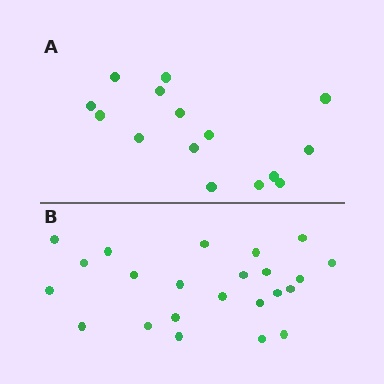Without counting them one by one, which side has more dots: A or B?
Region B (the bottom region) has more dots.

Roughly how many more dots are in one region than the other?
Region B has roughly 8 or so more dots than region A.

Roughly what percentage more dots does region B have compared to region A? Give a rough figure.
About 55% more.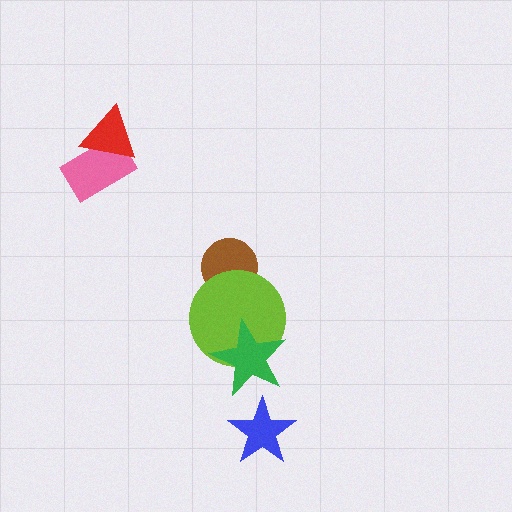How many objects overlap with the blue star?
0 objects overlap with the blue star.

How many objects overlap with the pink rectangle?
1 object overlaps with the pink rectangle.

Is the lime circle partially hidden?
Yes, it is partially covered by another shape.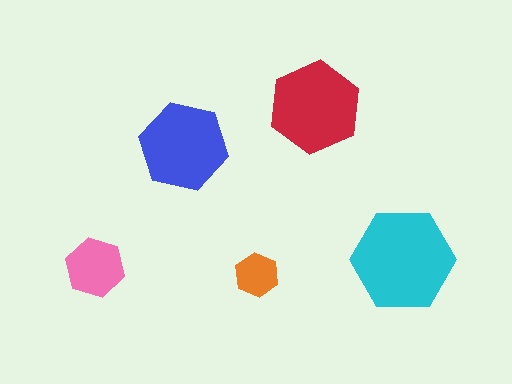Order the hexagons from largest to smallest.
the cyan one, the red one, the blue one, the pink one, the orange one.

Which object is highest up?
The red hexagon is topmost.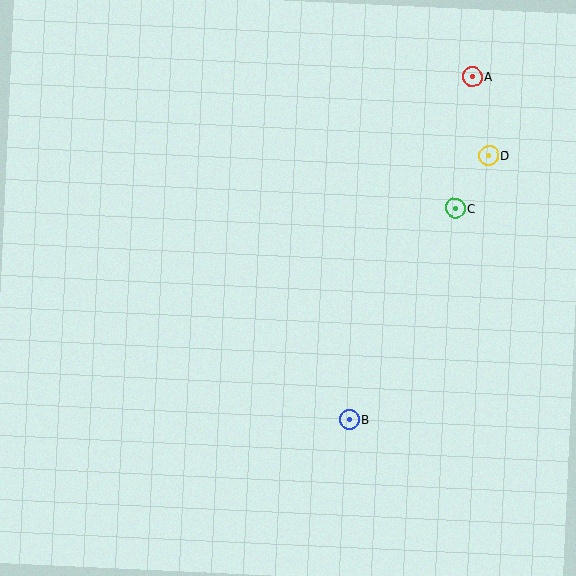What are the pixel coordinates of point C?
Point C is at (455, 208).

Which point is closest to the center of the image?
Point B at (349, 419) is closest to the center.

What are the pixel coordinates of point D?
Point D is at (489, 156).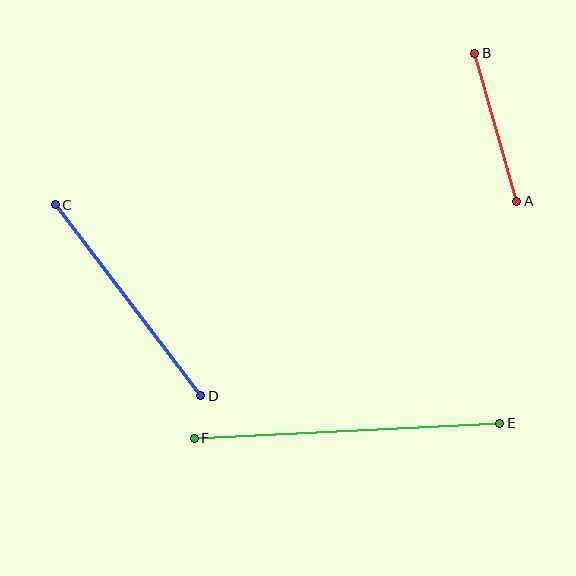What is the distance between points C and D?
The distance is approximately 240 pixels.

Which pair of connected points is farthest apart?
Points E and F are farthest apart.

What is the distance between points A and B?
The distance is approximately 153 pixels.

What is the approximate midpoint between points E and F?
The midpoint is at approximately (347, 431) pixels.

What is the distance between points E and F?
The distance is approximately 305 pixels.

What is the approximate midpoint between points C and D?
The midpoint is at approximately (128, 300) pixels.